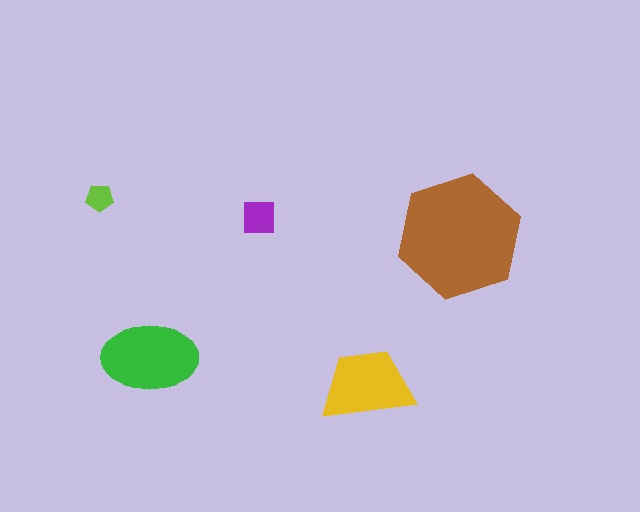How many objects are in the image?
There are 5 objects in the image.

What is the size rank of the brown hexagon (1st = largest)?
1st.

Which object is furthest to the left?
The lime pentagon is leftmost.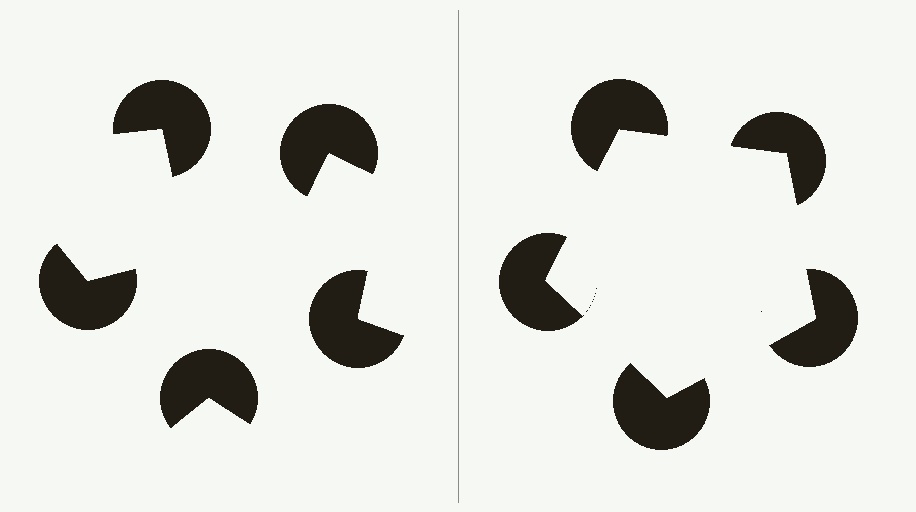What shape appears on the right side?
An illusory pentagon.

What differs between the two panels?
The pac-man discs are positioned identically on both sides; only the wedge orientations differ. On the right they align to a pentagon; on the left they are misaligned.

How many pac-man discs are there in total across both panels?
10 — 5 on each side.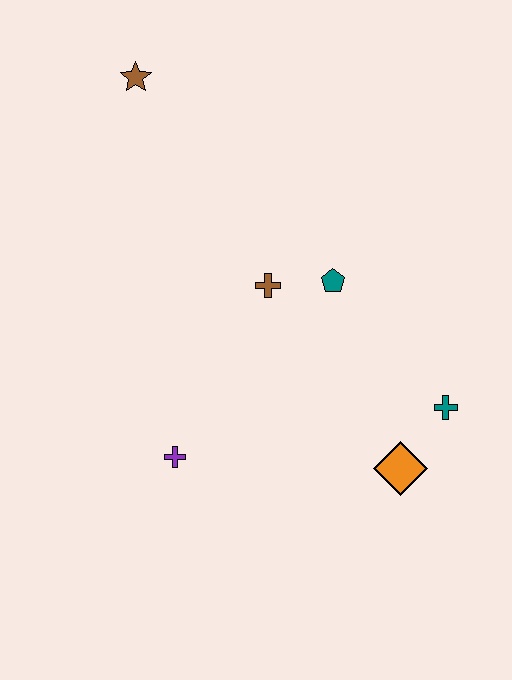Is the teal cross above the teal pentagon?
No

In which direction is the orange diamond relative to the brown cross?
The orange diamond is below the brown cross.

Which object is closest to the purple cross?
The brown cross is closest to the purple cross.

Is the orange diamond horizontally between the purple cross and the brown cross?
No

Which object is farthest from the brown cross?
The brown star is farthest from the brown cross.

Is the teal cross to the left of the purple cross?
No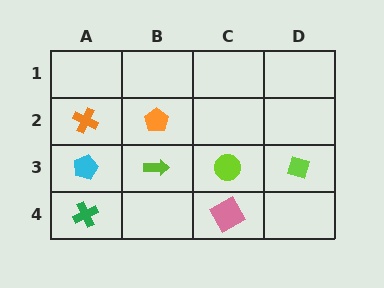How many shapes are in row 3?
4 shapes.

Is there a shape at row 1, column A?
No, that cell is empty.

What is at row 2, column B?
An orange pentagon.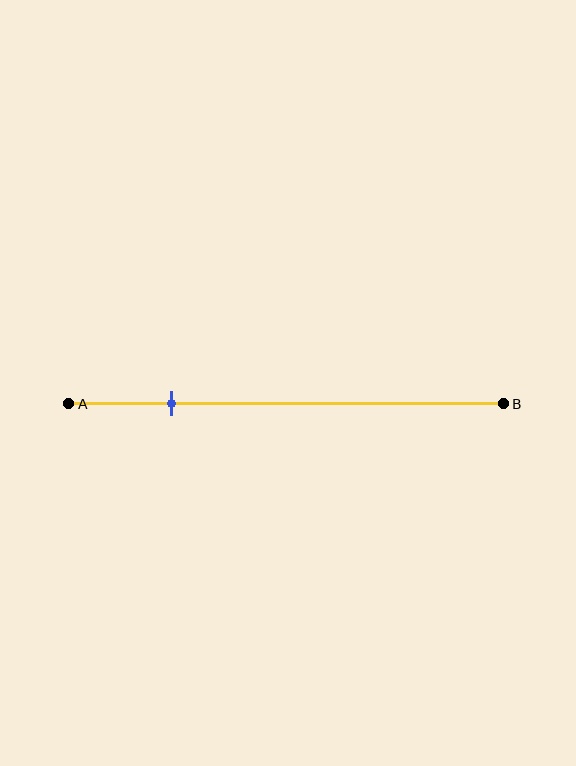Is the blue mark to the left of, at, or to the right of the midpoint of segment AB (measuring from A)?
The blue mark is to the left of the midpoint of segment AB.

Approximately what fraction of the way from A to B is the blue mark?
The blue mark is approximately 25% of the way from A to B.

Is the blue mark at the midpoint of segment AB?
No, the mark is at about 25% from A, not at the 50% midpoint.